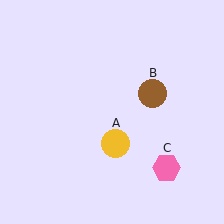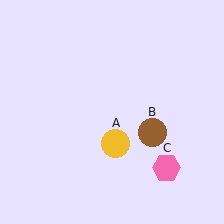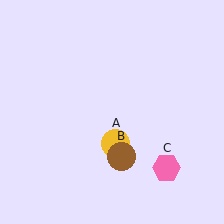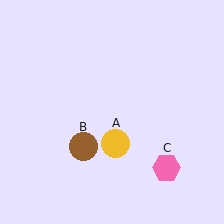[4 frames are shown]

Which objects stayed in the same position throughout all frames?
Yellow circle (object A) and pink hexagon (object C) remained stationary.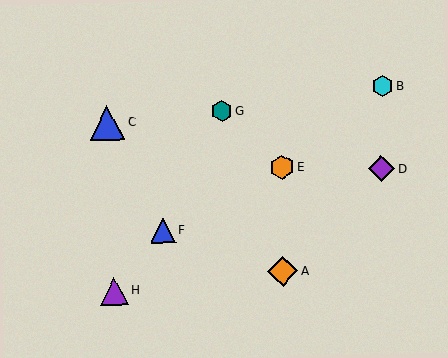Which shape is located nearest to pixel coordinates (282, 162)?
The orange hexagon (labeled E) at (282, 167) is nearest to that location.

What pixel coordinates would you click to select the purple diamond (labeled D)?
Click at (382, 169) to select the purple diamond D.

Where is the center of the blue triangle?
The center of the blue triangle is at (107, 123).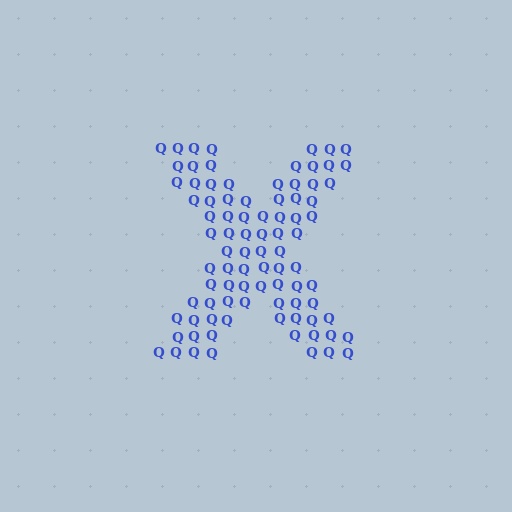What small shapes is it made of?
It is made of small letter Q's.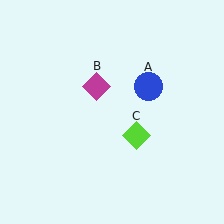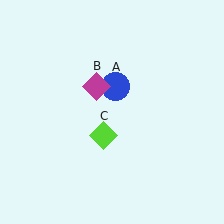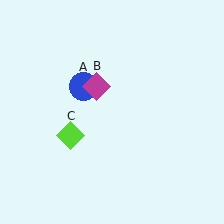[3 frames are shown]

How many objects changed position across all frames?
2 objects changed position: blue circle (object A), lime diamond (object C).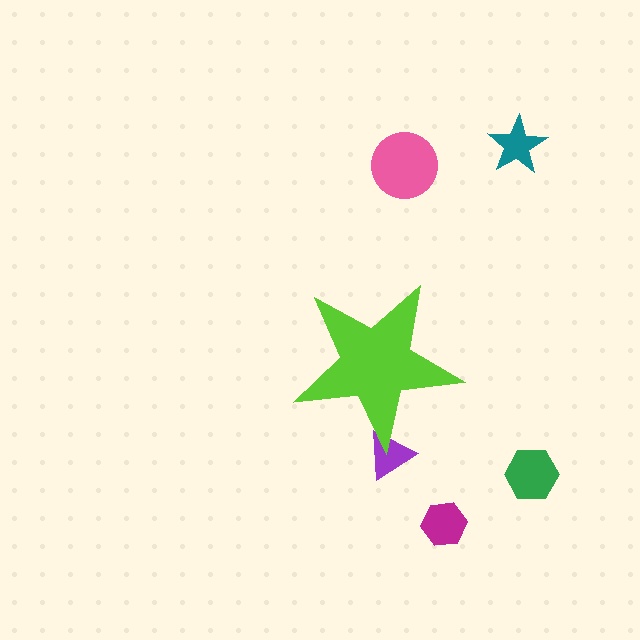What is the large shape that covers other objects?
A lime star.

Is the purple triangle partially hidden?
Yes, the purple triangle is partially hidden behind the lime star.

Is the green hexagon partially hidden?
No, the green hexagon is fully visible.